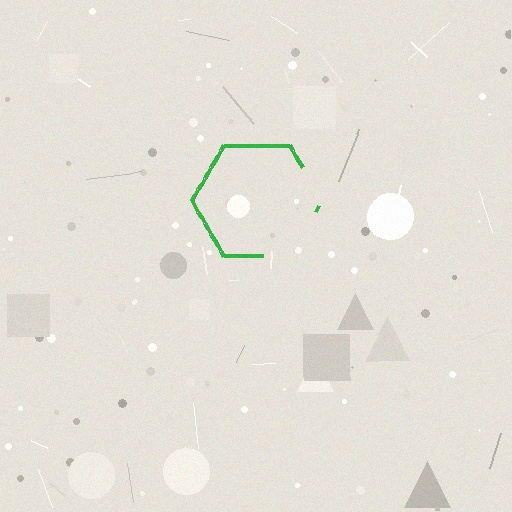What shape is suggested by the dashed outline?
The dashed outline suggests a hexagon.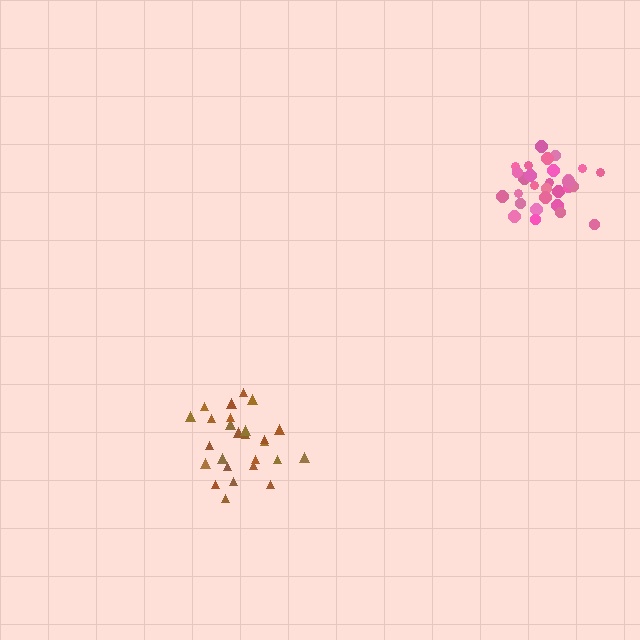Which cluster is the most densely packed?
Pink.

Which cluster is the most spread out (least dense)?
Brown.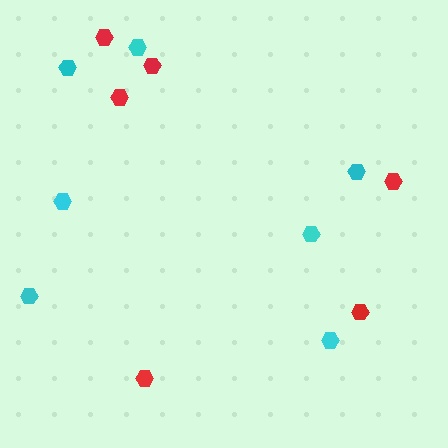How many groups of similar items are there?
There are 2 groups: one group of cyan hexagons (7) and one group of red hexagons (6).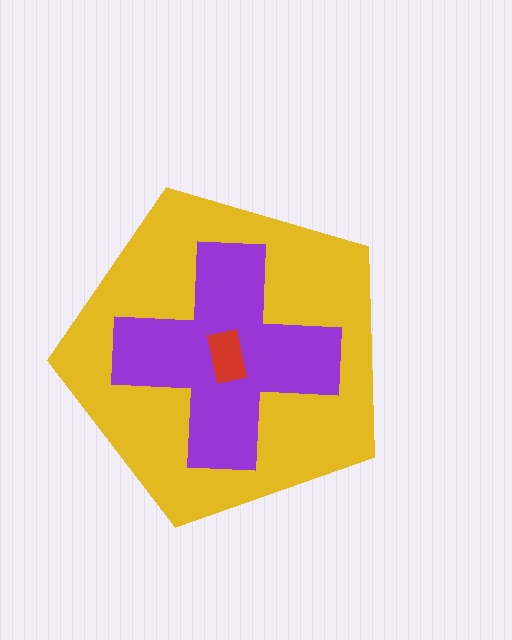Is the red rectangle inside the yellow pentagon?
Yes.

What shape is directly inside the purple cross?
The red rectangle.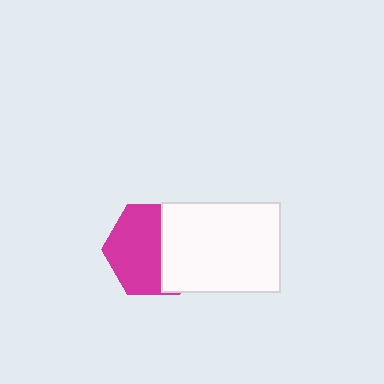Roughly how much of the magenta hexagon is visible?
About half of it is visible (roughly 61%).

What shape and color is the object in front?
The object in front is a white rectangle.